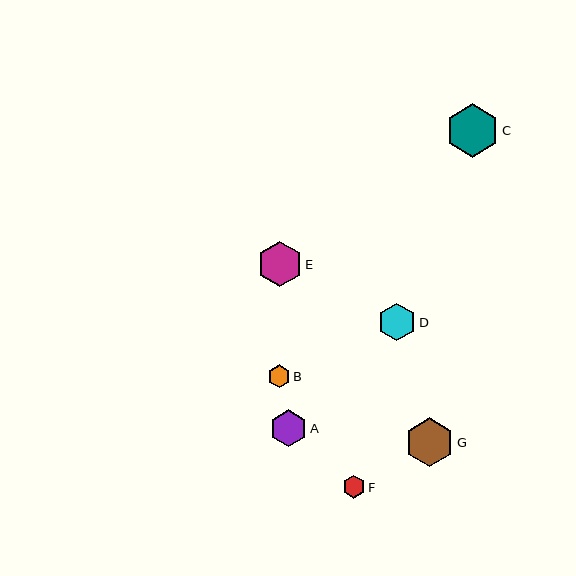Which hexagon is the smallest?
Hexagon F is the smallest with a size of approximately 23 pixels.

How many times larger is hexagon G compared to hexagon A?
Hexagon G is approximately 1.3 times the size of hexagon A.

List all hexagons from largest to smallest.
From largest to smallest: C, G, E, D, A, B, F.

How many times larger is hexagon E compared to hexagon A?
Hexagon E is approximately 1.2 times the size of hexagon A.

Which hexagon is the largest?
Hexagon C is the largest with a size of approximately 53 pixels.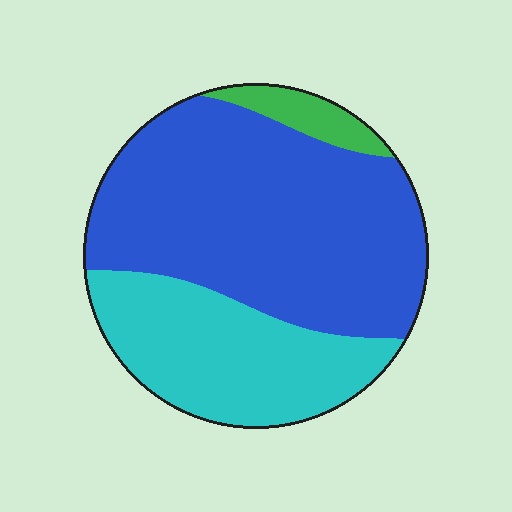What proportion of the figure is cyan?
Cyan covers roughly 30% of the figure.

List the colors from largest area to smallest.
From largest to smallest: blue, cyan, green.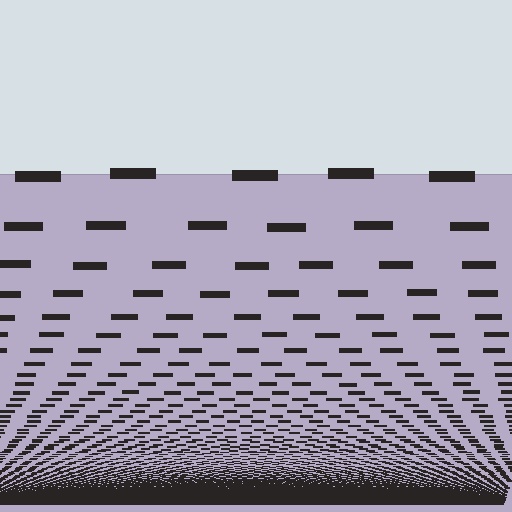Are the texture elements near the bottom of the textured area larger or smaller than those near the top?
Smaller. The gradient is inverted — elements near the bottom are smaller and denser.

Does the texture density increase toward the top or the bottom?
Density increases toward the bottom.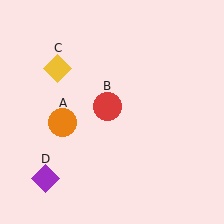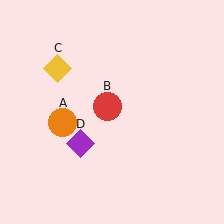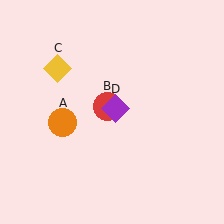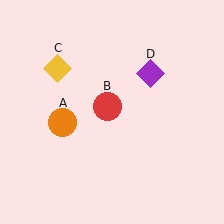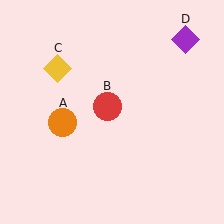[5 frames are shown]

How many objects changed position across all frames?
1 object changed position: purple diamond (object D).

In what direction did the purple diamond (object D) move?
The purple diamond (object D) moved up and to the right.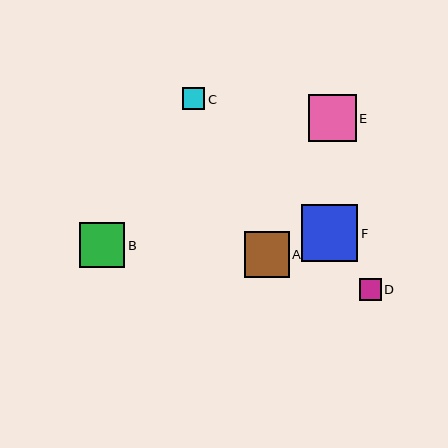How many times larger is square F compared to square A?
Square F is approximately 1.2 times the size of square A.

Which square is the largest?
Square F is the largest with a size of approximately 56 pixels.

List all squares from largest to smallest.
From largest to smallest: F, E, A, B, C, D.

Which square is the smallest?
Square D is the smallest with a size of approximately 22 pixels.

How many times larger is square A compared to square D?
Square A is approximately 2.0 times the size of square D.